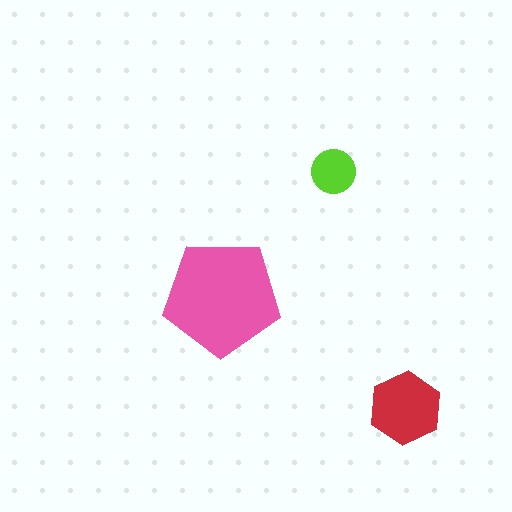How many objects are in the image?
There are 3 objects in the image.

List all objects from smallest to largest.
The lime circle, the red hexagon, the pink pentagon.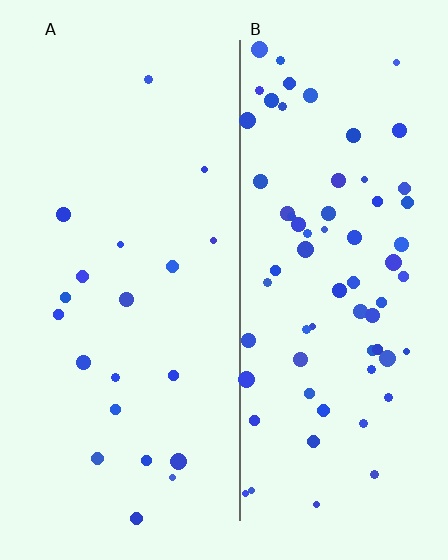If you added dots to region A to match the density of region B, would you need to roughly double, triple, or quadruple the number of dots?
Approximately quadruple.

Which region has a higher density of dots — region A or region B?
B (the right).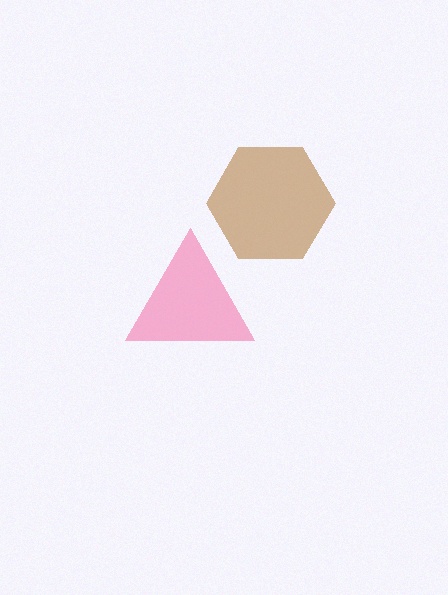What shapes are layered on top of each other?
The layered shapes are: a pink triangle, a brown hexagon.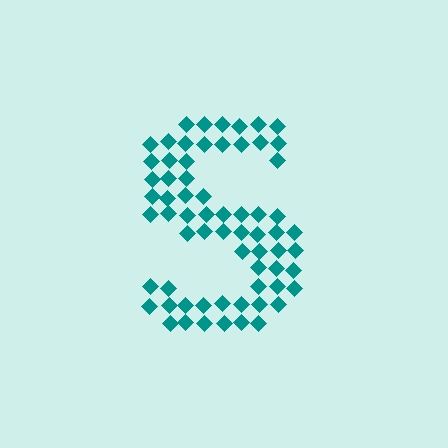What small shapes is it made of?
It is made of small diamonds.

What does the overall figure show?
The overall figure shows the letter S.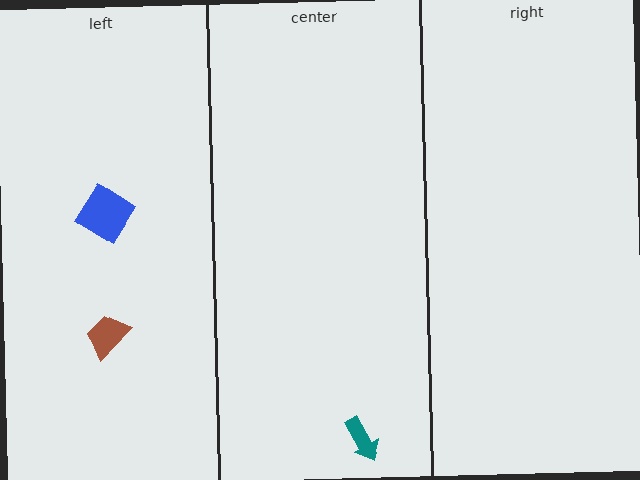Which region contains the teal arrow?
The center region.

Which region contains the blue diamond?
The left region.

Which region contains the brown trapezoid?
The left region.